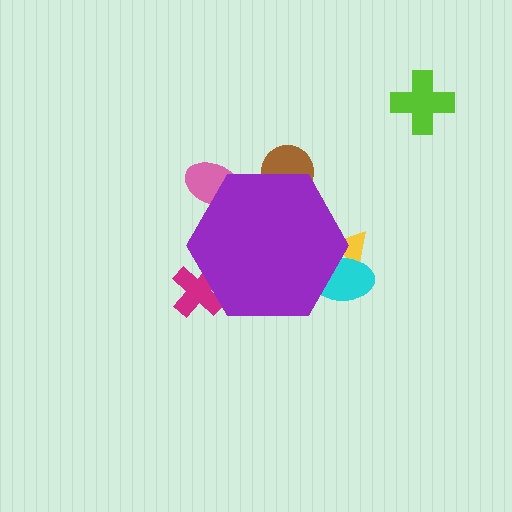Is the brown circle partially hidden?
Yes, the brown circle is partially hidden behind the purple hexagon.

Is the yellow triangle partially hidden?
Yes, the yellow triangle is partially hidden behind the purple hexagon.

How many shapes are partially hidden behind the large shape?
5 shapes are partially hidden.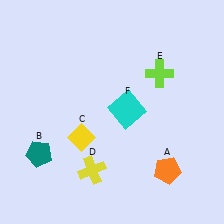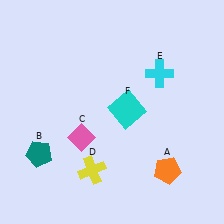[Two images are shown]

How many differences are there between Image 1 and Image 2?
There are 2 differences between the two images.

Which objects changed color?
C changed from yellow to pink. E changed from lime to cyan.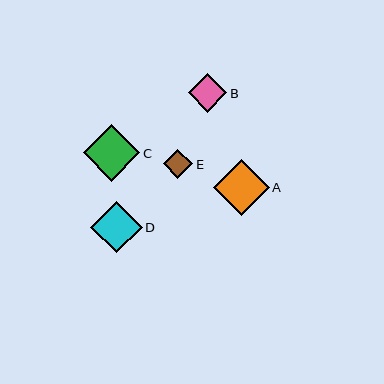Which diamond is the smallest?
Diamond E is the smallest with a size of approximately 29 pixels.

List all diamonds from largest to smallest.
From largest to smallest: C, A, D, B, E.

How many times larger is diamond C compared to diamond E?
Diamond C is approximately 1.9 times the size of diamond E.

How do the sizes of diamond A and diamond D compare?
Diamond A and diamond D are approximately the same size.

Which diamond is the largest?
Diamond C is the largest with a size of approximately 56 pixels.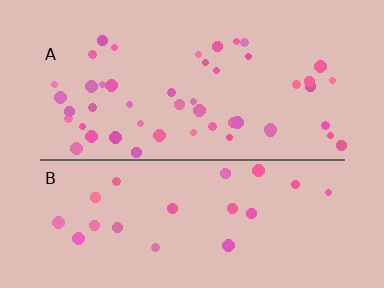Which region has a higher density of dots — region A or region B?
A (the top).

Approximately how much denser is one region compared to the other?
Approximately 2.3× — region A over region B.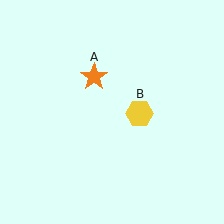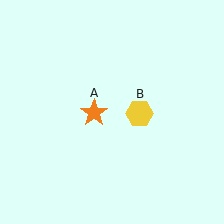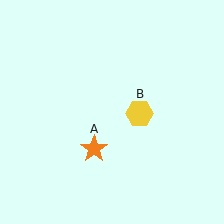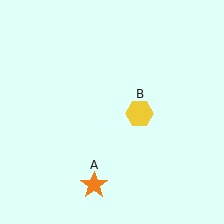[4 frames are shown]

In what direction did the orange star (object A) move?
The orange star (object A) moved down.